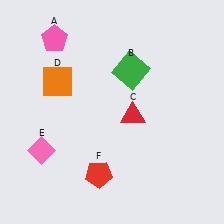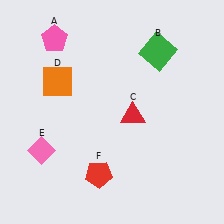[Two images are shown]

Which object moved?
The green square (B) moved right.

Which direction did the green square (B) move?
The green square (B) moved right.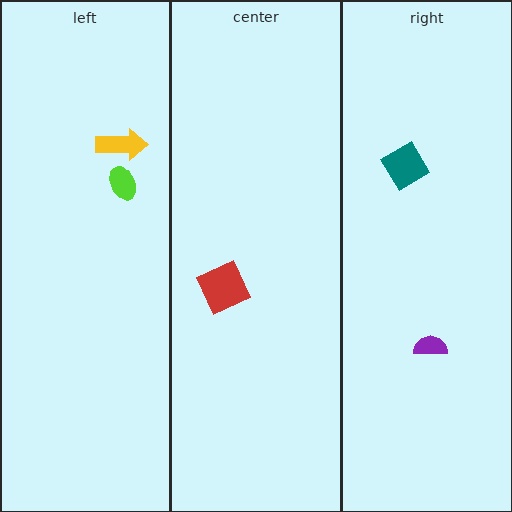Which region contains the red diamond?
The center region.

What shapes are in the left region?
The lime ellipse, the yellow arrow.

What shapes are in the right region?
The purple semicircle, the teal diamond.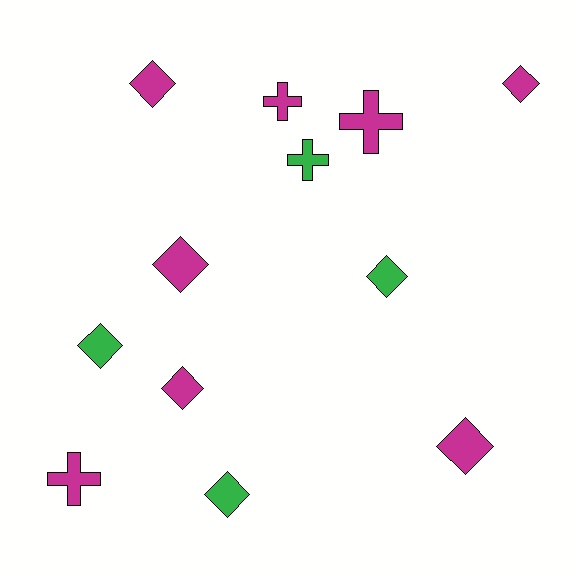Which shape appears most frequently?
Diamond, with 8 objects.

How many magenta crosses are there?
There are 3 magenta crosses.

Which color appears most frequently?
Magenta, with 8 objects.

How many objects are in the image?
There are 12 objects.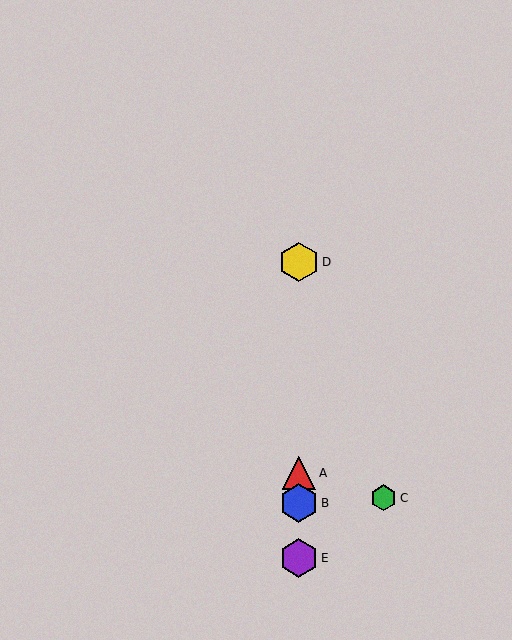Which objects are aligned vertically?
Objects A, B, D, E are aligned vertically.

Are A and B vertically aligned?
Yes, both are at x≈299.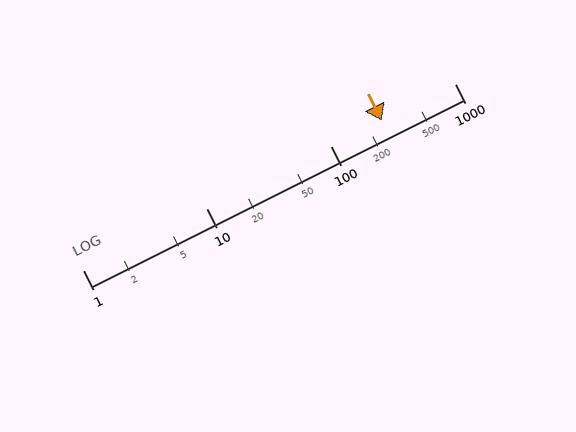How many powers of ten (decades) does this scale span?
The scale spans 3 decades, from 1 to 1000.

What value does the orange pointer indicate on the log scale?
The pointer indicates approximately 260.